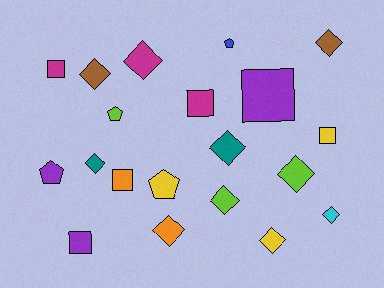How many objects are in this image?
There are 20 objects.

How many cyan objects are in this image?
There is 1 cyan object.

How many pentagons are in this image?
There are 4 pentagons.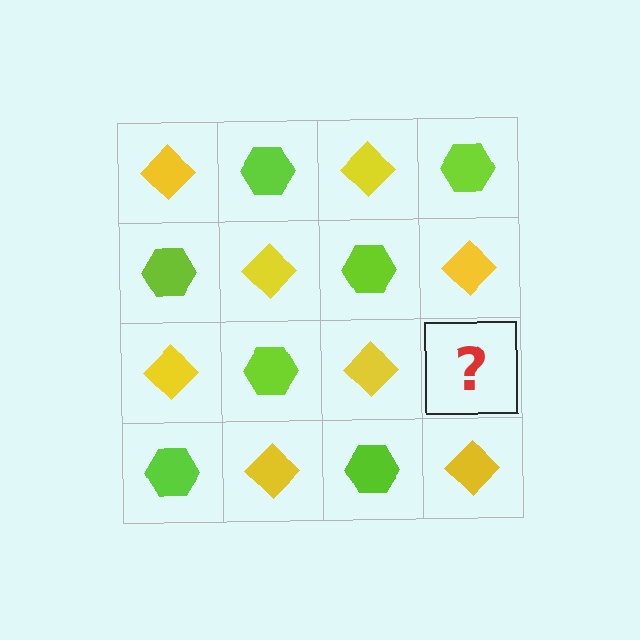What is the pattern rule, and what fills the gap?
The rule is that it alternates yellow diamond and lime hexagon in a checkerboard pattern. The gap should be filled with a lime hexagon.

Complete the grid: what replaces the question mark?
The question mark should be replaced with a lime hexagon.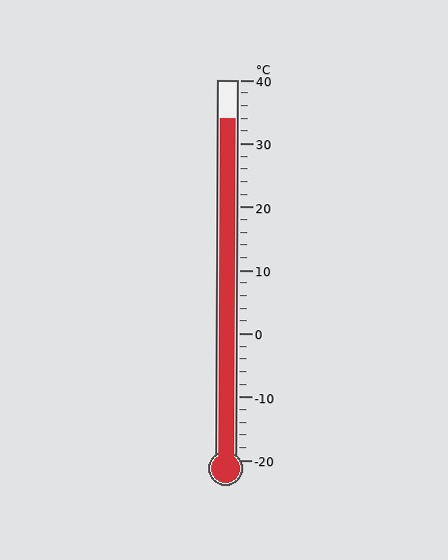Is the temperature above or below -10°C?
The temperature is above -10°C.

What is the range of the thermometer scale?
The thermometer scale ranges from -20°C to 40°C.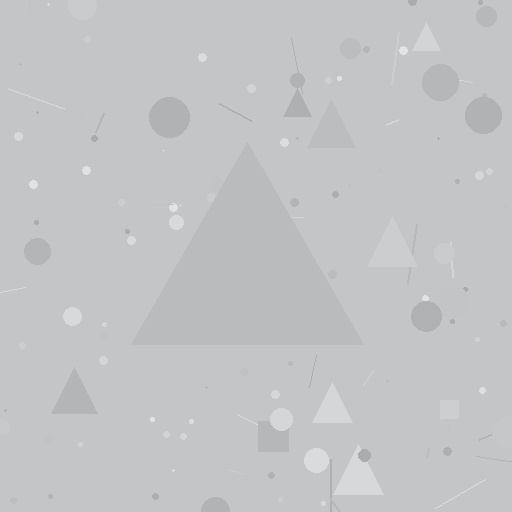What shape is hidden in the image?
A triangle is hidden in the image.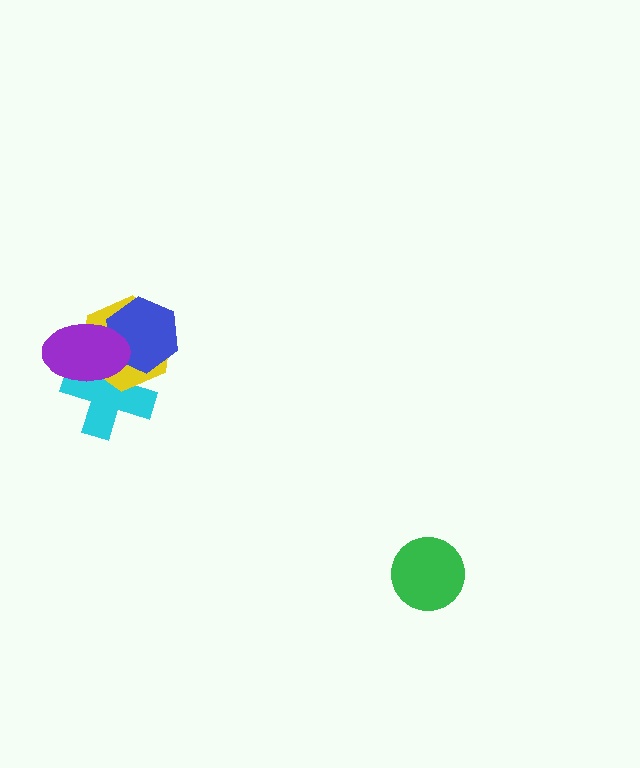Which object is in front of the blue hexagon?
The purple ellipse is in front of the blue hexagon.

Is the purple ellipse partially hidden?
No, no other shape covers it.